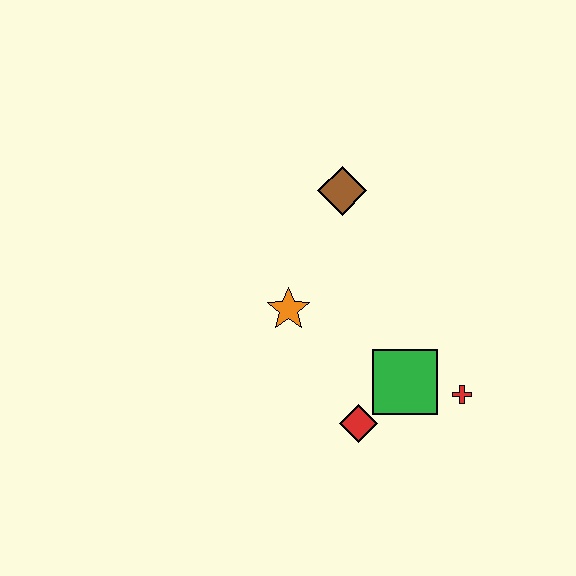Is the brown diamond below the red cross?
No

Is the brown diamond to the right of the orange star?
Yes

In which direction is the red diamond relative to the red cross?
The red diamond is to the left of the red cross.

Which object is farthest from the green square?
The brown diamond is farthest from the green square.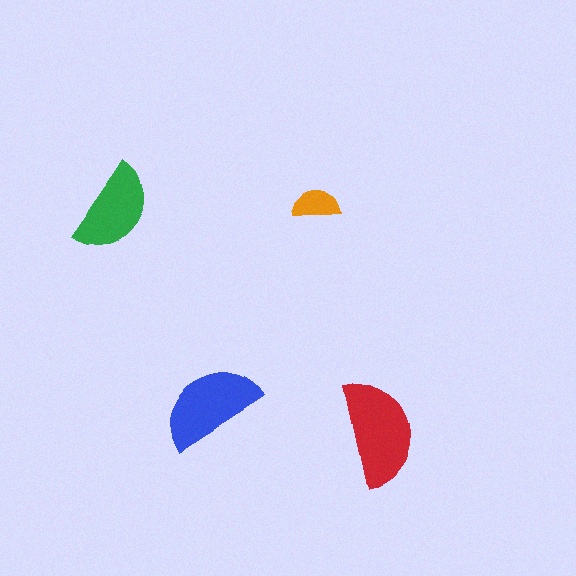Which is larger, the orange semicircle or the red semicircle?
The red one.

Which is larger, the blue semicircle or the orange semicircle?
The blue one.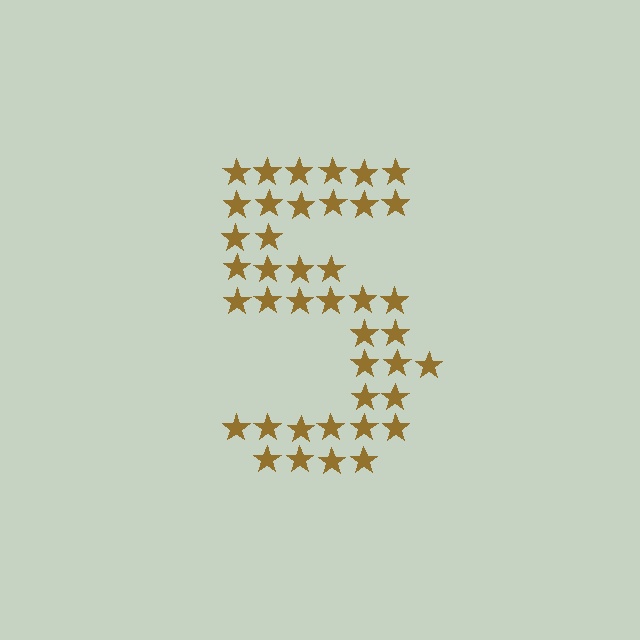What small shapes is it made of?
It is made of small stars.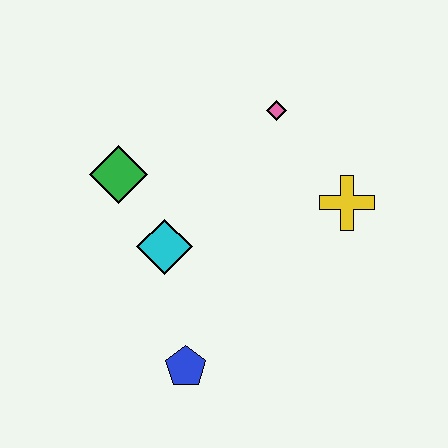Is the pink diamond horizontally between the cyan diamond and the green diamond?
No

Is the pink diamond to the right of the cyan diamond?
Yes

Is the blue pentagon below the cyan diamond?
Yes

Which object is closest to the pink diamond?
The yellow cross is closest to the pink diamond.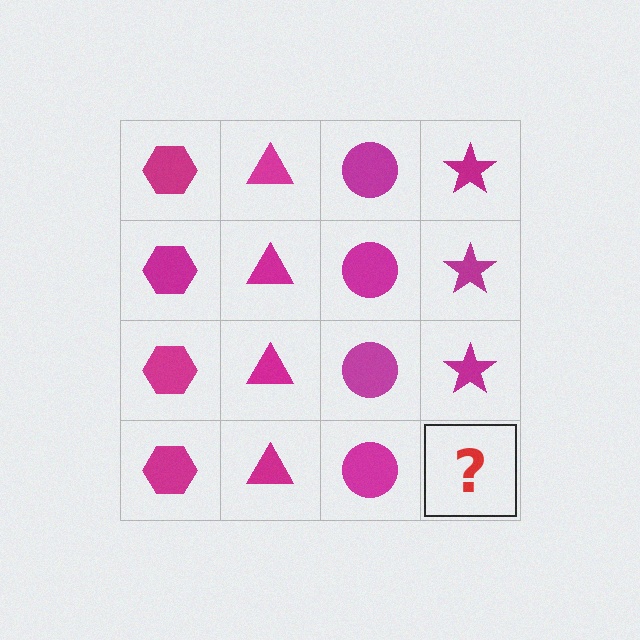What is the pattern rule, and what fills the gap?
The rule is that each column has a consistent shape. The gap should be filled with a magenta star.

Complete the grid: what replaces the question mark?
The question mark should be replaced with a magenta star.